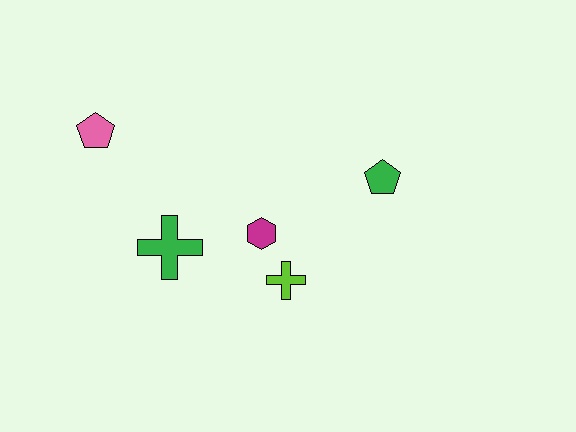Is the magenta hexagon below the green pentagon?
Yes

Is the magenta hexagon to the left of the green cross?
No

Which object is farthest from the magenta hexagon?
The pink pentagon is farthest from the magenta hexagon.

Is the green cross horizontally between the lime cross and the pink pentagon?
Yes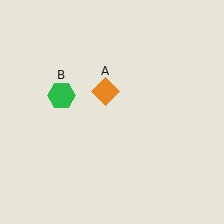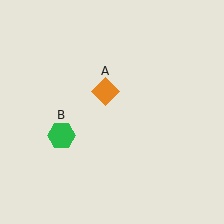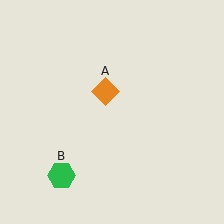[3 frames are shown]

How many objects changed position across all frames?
1 object changed position: green hexagon (object B).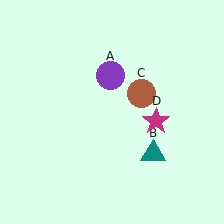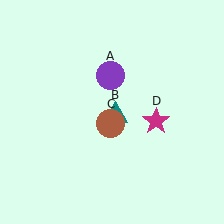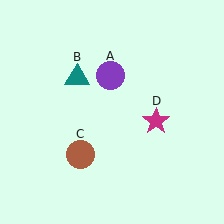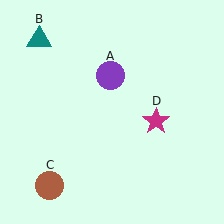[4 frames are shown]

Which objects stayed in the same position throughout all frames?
Purple circle (object A) and magenta star (object D) remained stationary.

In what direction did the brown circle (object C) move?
The brown circle (object C) moved down and to the left.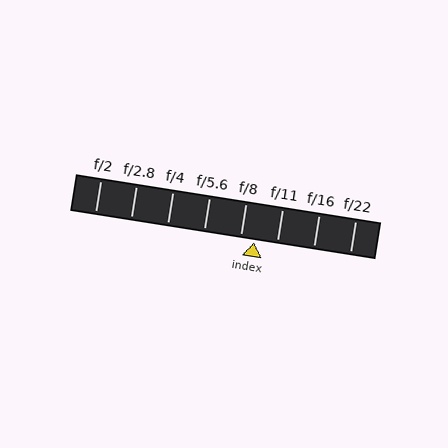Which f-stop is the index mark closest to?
The index mark is closest to f/8.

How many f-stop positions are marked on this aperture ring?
There are 8 f-stop positions marked.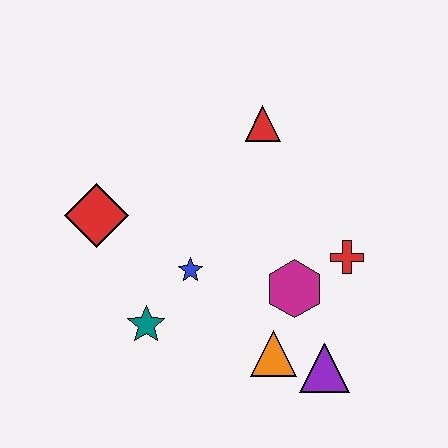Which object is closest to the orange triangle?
The purple triangle is closest to the orange triangle.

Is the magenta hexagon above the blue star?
No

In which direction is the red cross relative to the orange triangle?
The red cross is above the orange triangle.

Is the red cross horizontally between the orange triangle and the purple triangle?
No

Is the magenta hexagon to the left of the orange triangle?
No